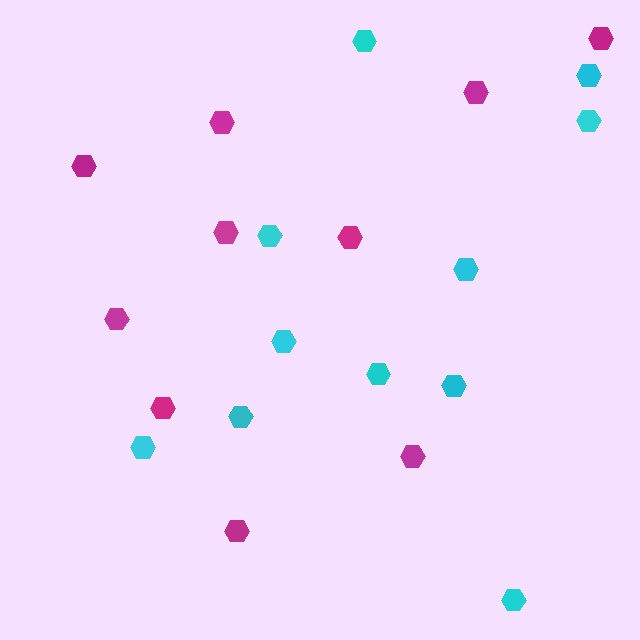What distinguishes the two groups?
There are 2 groups: one group of magenta hexagons (10) and one group of cyan hexagons (11).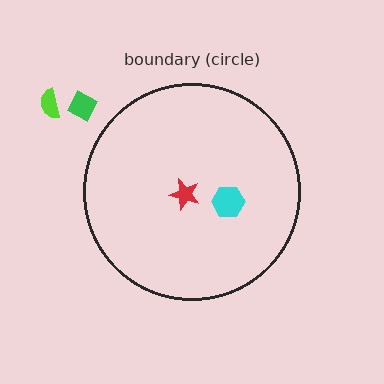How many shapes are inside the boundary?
2 inside, 2 outside.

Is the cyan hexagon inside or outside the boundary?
Inside.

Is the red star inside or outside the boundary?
Inside.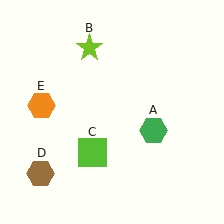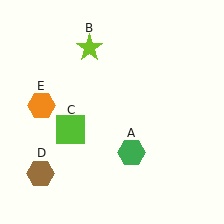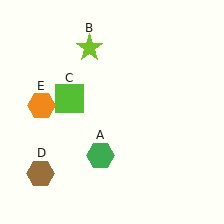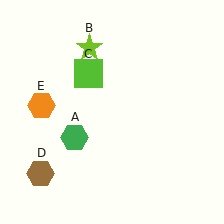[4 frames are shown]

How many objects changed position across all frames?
2 objects changed position: green hexagon (object A), lime square (object C).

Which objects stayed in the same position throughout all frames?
Lime star (object B) and brown hexagon (object D) and orange hexagon (object E) remained stationary.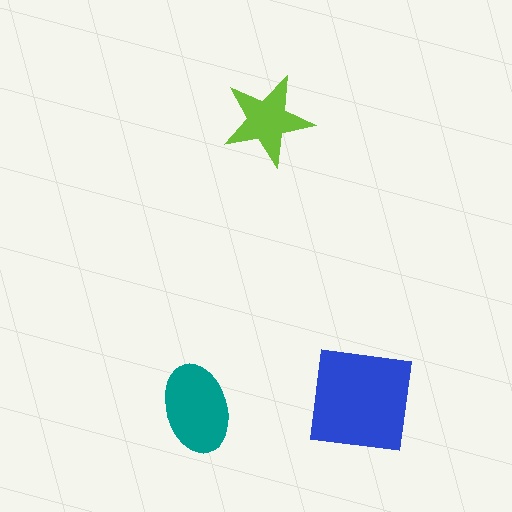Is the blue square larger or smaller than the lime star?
Larger.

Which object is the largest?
The blue square.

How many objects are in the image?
There are 3 objects in the image.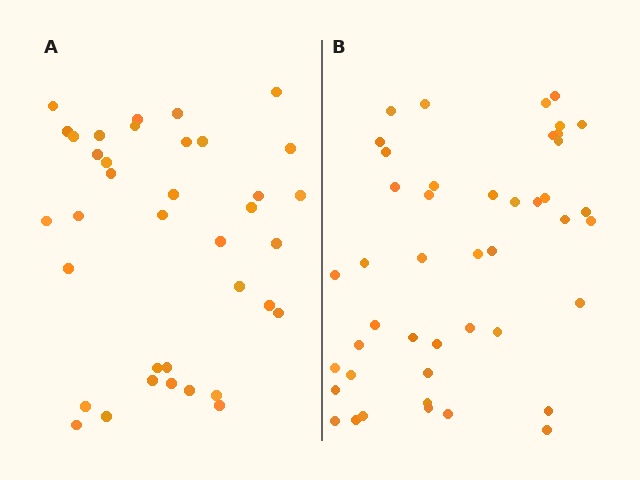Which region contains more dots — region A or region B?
Region B (the right region) has more dots.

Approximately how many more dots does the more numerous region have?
Region B has roughly 8 or so more dots than region A.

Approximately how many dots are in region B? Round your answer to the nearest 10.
About 40 dots. (The exact count is 45, which rounds to 40.)